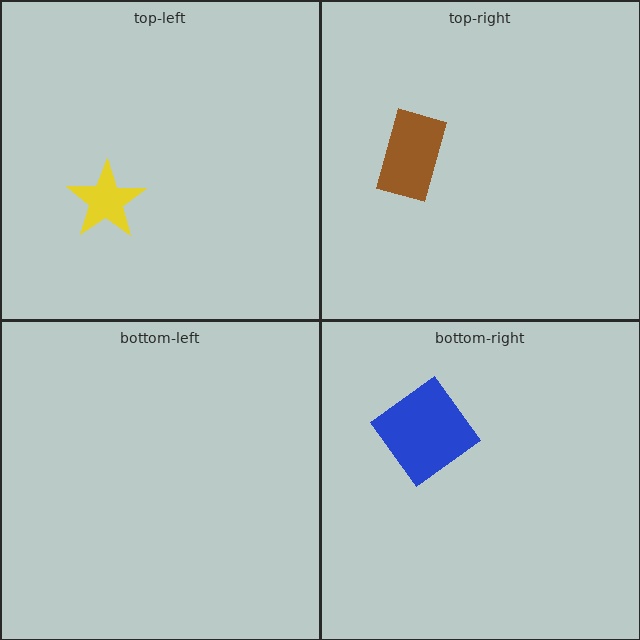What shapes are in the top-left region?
The yellow star.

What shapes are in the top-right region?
The brown rectangle.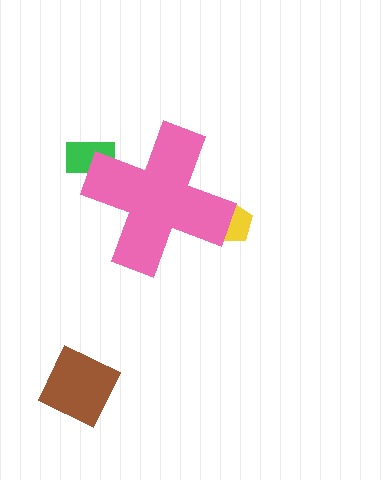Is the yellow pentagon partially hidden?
Yes, the yellow pentagon is partially hidden behind the pink cross.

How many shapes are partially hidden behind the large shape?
2 shapes are partially hidden.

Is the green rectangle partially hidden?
Yes, the green rectangle is partially hidden behind the pink cross.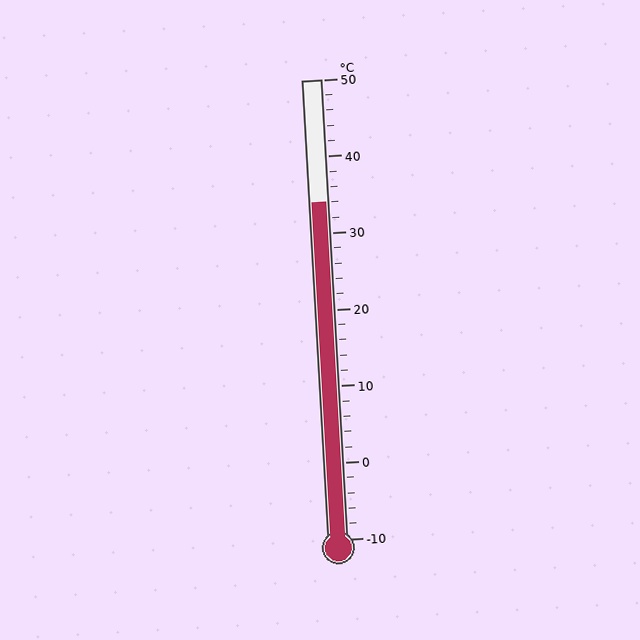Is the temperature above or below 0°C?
The temperature is above 0°C.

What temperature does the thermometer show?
The thermometer shows approximately 34°C.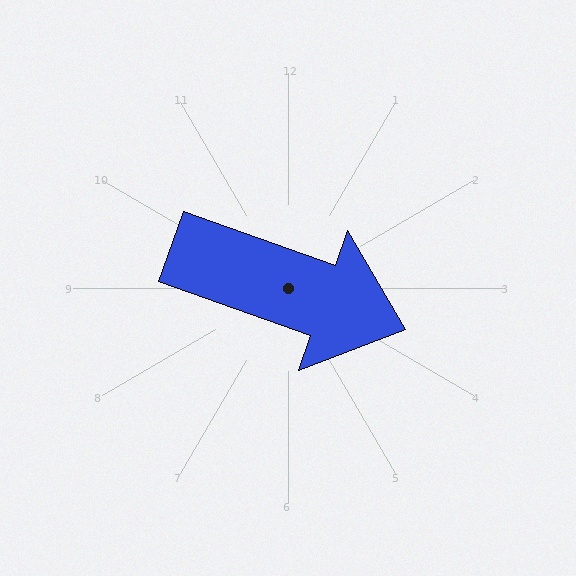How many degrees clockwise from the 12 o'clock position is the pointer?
Approximately 109 degrees.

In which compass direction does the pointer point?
East.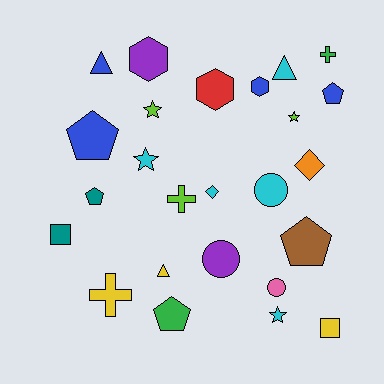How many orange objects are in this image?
There is 1 orange object.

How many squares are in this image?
There are 2 squares.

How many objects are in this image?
There are 25 objects.